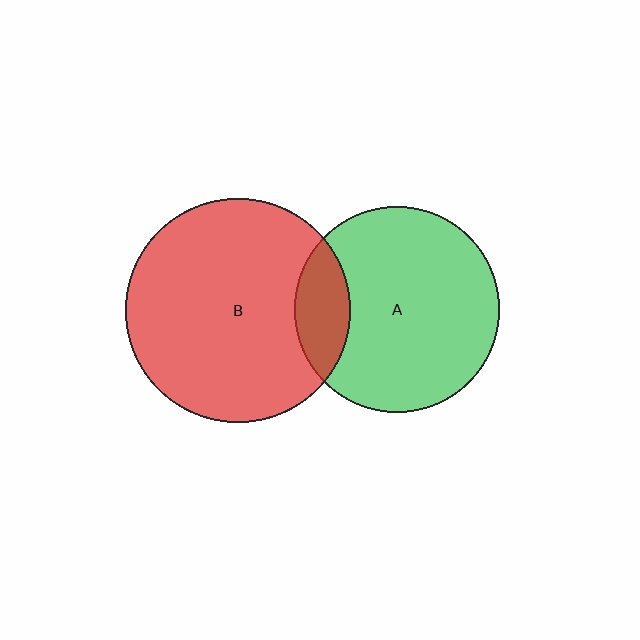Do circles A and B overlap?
Yes.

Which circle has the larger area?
Circle B (red).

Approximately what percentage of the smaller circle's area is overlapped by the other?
Approximately 15%.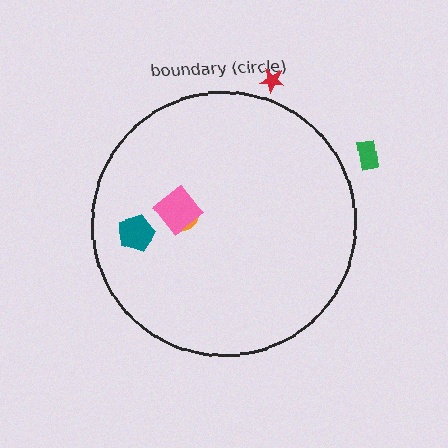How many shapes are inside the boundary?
3 inside, 2 outside.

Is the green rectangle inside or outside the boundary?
Outside.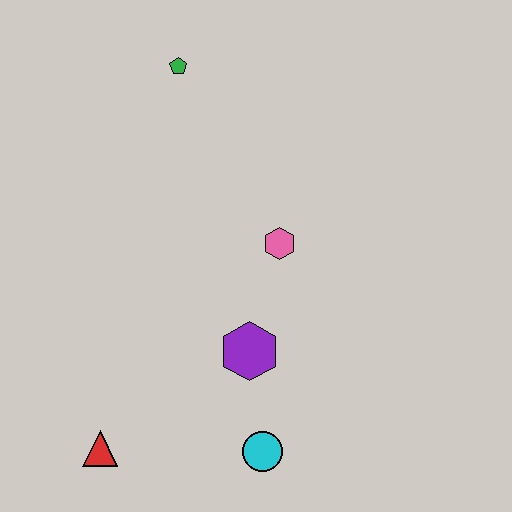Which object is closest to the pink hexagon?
The purple hexagon is closest to the pink hexagon.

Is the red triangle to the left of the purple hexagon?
Yes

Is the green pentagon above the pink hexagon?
Yes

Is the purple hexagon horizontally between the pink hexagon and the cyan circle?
No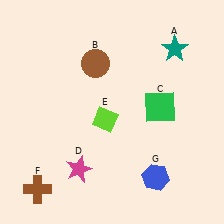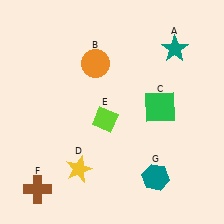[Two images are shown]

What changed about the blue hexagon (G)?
In Image 1, G is blue. In Image 2, it changed to teal.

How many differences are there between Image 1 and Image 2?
There are 3 differences between the two images.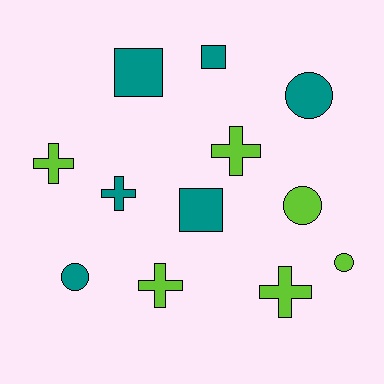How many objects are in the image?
There are 12 objects.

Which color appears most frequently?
Teal, with 6 objects.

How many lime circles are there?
There are 2 lime circles.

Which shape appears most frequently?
Cross, with 5 objects.